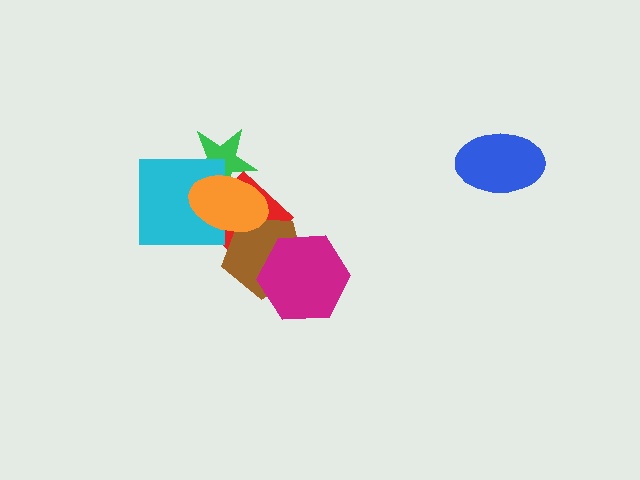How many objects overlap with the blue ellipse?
0 objects overlap with the blue ellipse.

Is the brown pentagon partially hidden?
Yes, it is partially covered by another shape.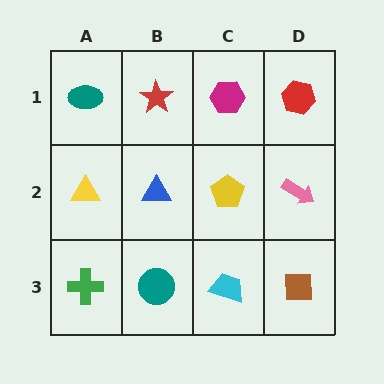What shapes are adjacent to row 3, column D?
A pink arrow (row 2, column D), a cyan trapezoid (row 3, column C).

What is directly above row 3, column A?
A yellow triangle.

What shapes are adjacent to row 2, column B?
A red star (row 1, column B), a teal circle (row 3, column B), a yellow triangle (row 2, column A), a yellow pentagon (row 2, column C).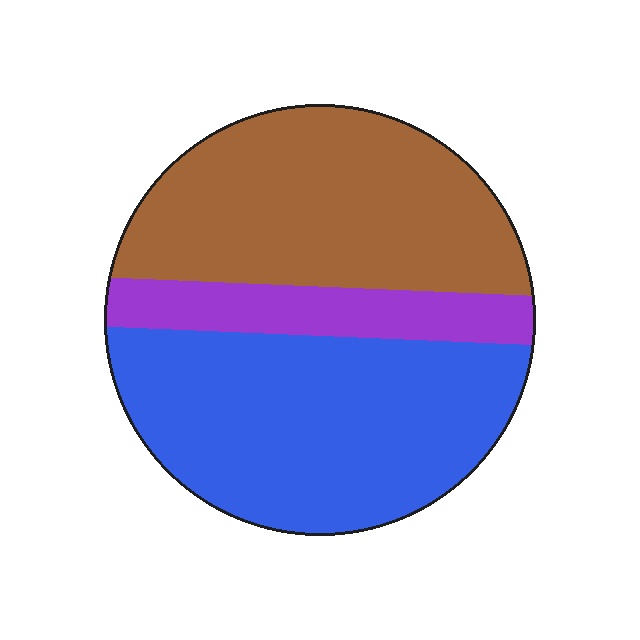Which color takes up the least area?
Purple, at roughly 15%.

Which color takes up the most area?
Blue, at roughly 45%.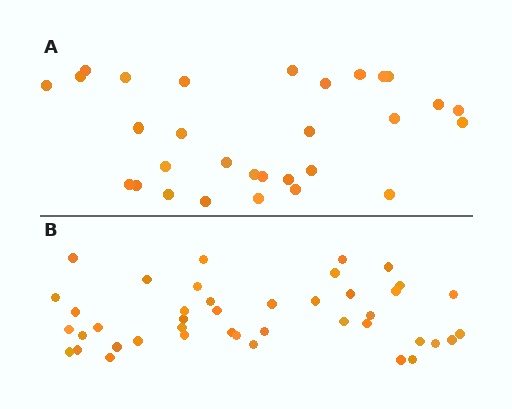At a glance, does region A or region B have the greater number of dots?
Region B (the bottom region) has more dots.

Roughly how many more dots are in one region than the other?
Region B has roughly 12 or so more dots than region A.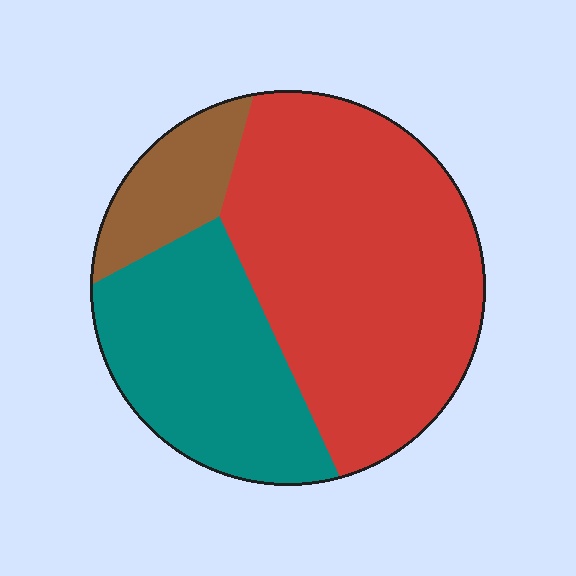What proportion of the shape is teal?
Teal takes up about one third (1/3) of the shape.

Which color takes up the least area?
Brown, at roughly 10%.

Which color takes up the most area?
Red, at roughly 55%.